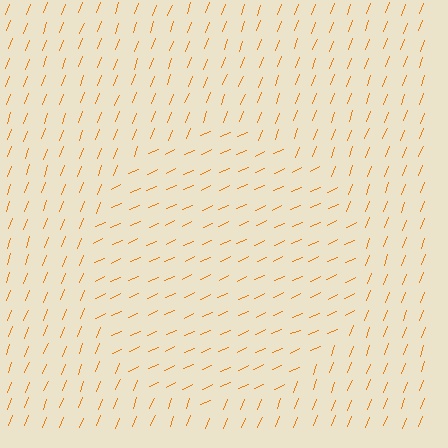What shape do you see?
I see a circle.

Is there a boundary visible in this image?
Yes, there is a texture boundary formed by a change in line orientation.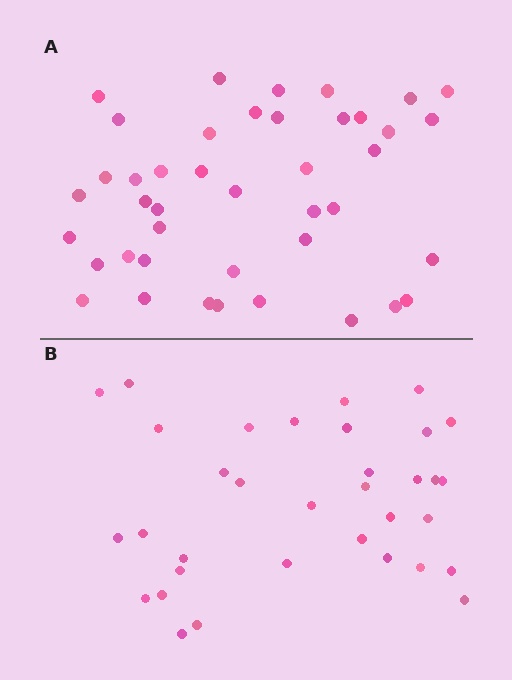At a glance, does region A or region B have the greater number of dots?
Region A (the top region) has more dots.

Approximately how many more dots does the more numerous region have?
Region A has roughly 8 or so more dots than region B.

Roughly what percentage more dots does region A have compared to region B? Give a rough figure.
About 25% more.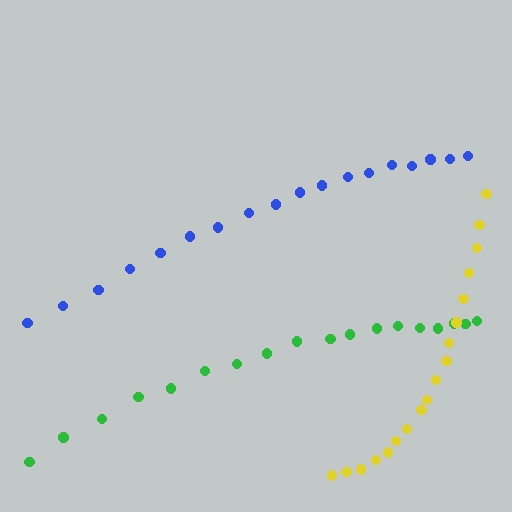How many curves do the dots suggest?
There are 3 distinct paths.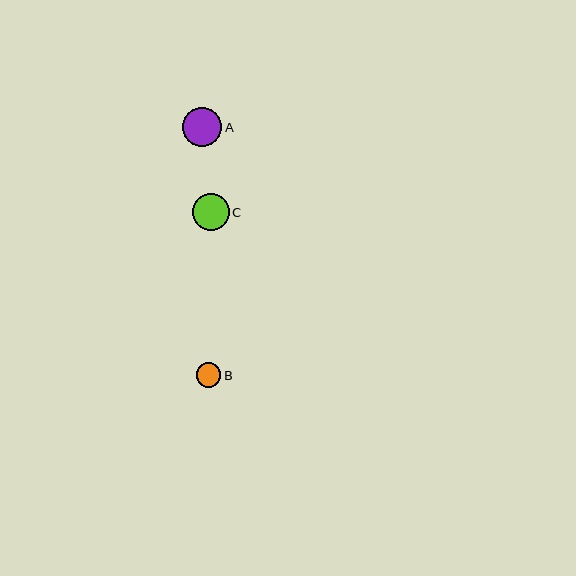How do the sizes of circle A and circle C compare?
Circle A and circle C are approximately the same size.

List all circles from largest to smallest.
From largest to smallest: A, C, B.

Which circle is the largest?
Circle A is the largest with a size of approximately 39 pixels.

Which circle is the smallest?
Circle B is the smallest with a size of approximately 25 pixels.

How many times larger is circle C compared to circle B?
Circle C is approximately 1.5 times the size of circle B.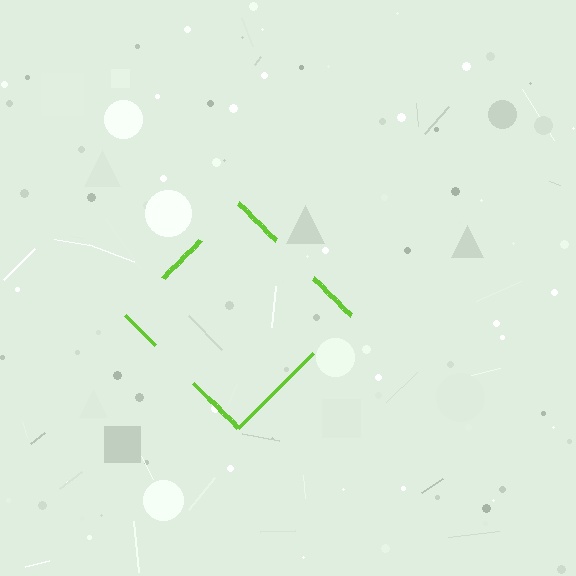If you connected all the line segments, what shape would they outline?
They would outline a diamond.